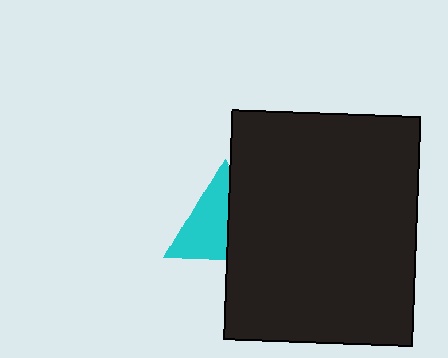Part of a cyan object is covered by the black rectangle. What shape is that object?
It is a triangle.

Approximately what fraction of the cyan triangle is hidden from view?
Roughly 42% of the cyan triangle is hidden behind the black rectangle.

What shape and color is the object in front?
The object in front is a black rectangle.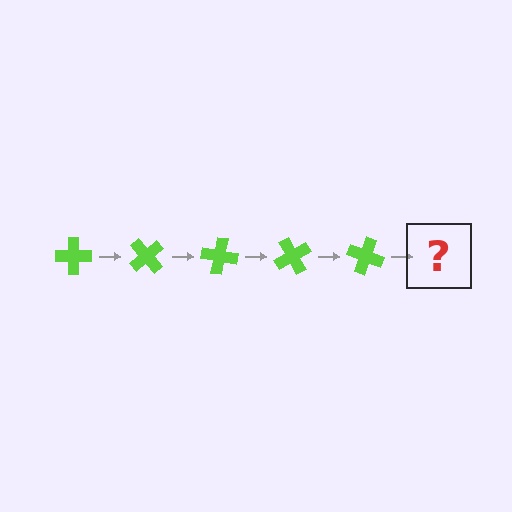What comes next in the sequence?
The next element should be a lime cross rotated 250 degrees.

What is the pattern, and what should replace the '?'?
The pattern is that the cross rotates 50 degrees each step. The '?' should be a lime cross rotated 250 degrees.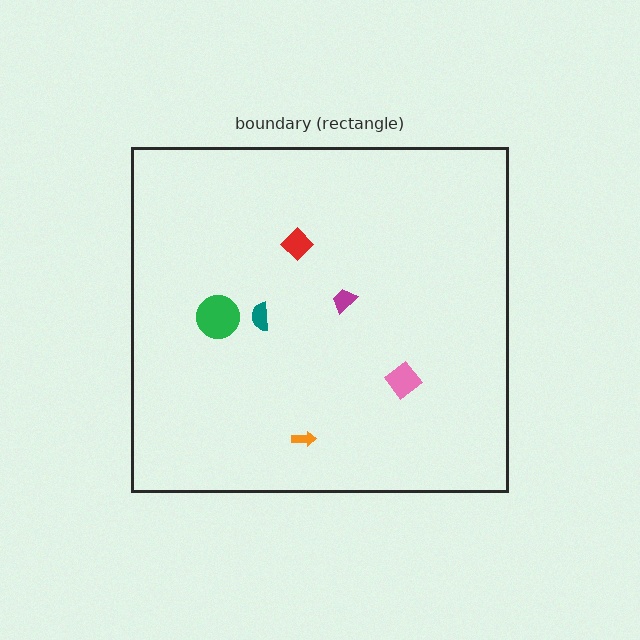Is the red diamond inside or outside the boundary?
Inside.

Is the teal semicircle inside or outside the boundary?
Inside.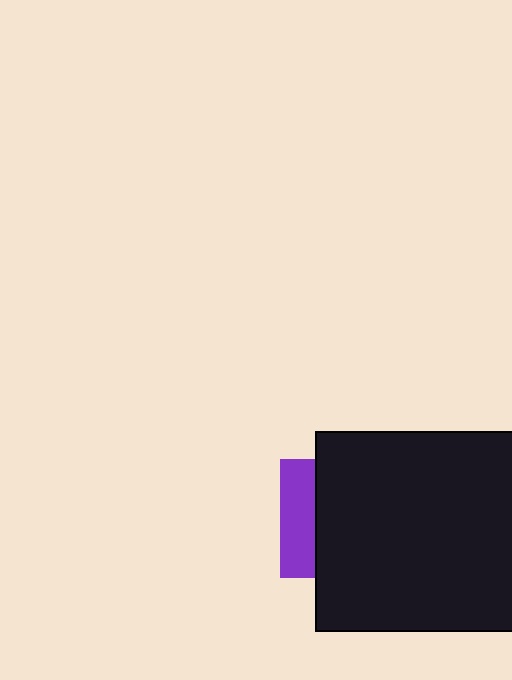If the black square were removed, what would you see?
You would see the complete purple square.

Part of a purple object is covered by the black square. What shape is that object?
It is a square.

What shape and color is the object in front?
The object in front is a black square.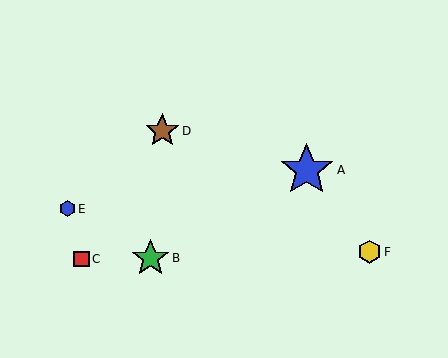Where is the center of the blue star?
The center of the blue star is at (307, 170).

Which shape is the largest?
The blue star (labeled A) is the largest.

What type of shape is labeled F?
Shape F is a yellow hexagon.